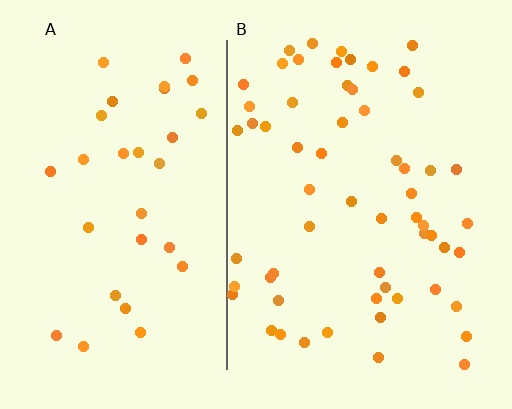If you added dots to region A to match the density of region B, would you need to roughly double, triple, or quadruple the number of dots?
Approximately double.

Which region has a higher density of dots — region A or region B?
B (the right).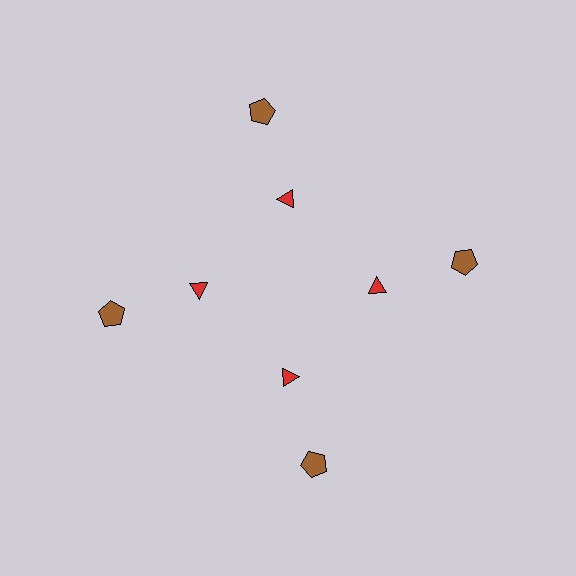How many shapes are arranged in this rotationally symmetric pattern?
There are 8 shapes, arranged in 4 groups of 2.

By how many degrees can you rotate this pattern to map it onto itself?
The pattern maps onto itself every 90 degrees of rotation.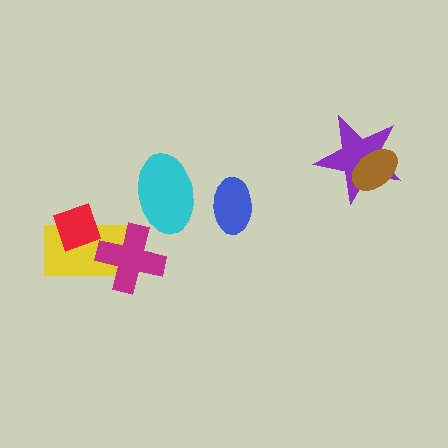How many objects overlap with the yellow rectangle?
2 objects overlap with the yellow rectangle.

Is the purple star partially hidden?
Yes, it is partially covered by another shape.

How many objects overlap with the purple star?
1 object overlaps with the purple star.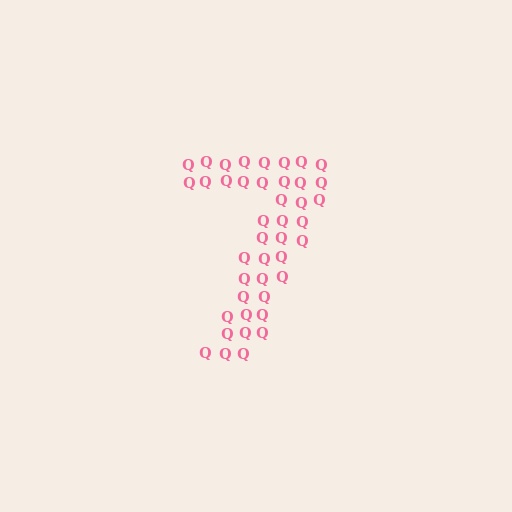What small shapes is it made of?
It is made of small letter Q's.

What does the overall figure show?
The overall figure shows the digit 7.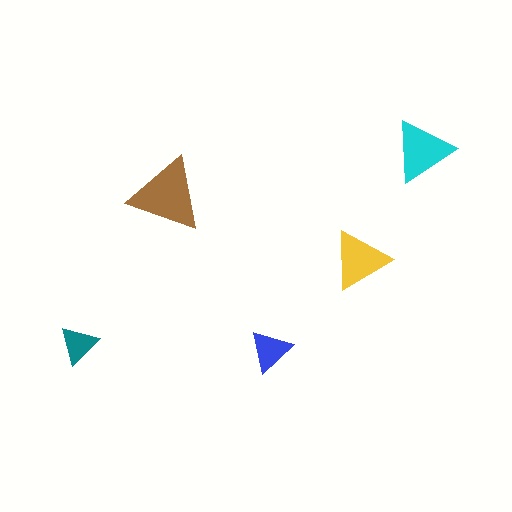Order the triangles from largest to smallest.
the brown one, the cyan one, the yellow one, the blue one, the teal one.